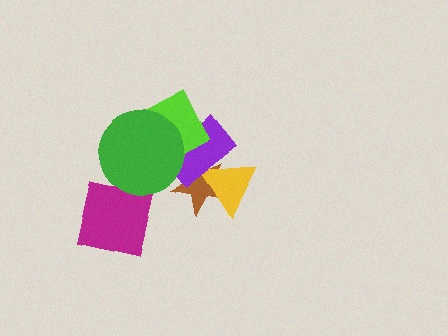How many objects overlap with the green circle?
2 objects overlap with the green circle.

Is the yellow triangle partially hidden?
Yes, it is partially covered by another shape.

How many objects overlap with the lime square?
2 objects overlap with the lime square.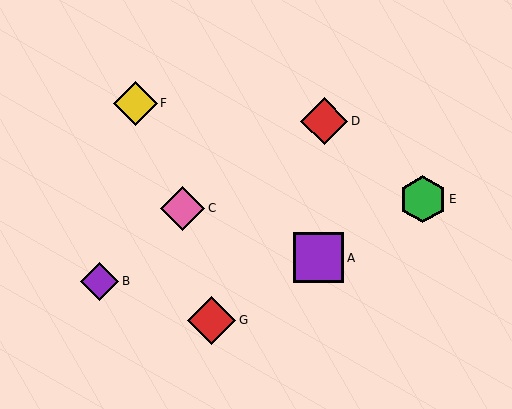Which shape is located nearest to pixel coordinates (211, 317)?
The red diamond (labeled G) at (212, 320) is nearest to that location.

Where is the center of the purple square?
The center of the purple square is at (319, 258).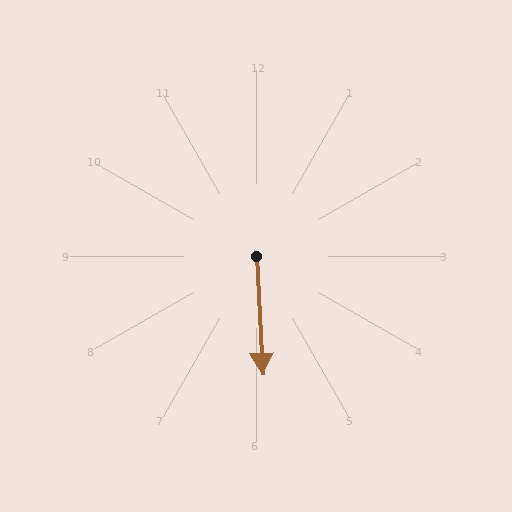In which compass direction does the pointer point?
South.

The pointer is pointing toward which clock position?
Roughly 6 o'clock.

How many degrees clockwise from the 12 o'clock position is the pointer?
Approximately 177 degrees.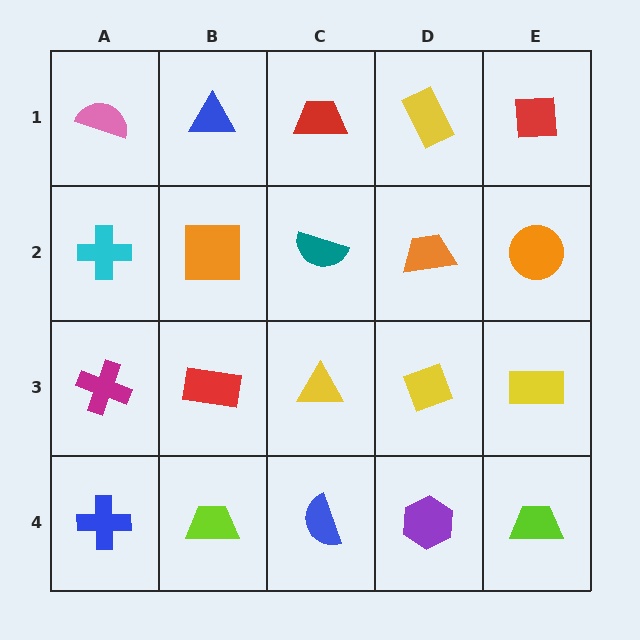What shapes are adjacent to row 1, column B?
An orange square (row 2, column B), a pink semicircle (row 1, column A), a red trapezoid (row 1, column C).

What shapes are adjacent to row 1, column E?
An orange circle (row 2, column E), a yellow rectangle (row 1, column D).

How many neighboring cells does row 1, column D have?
3.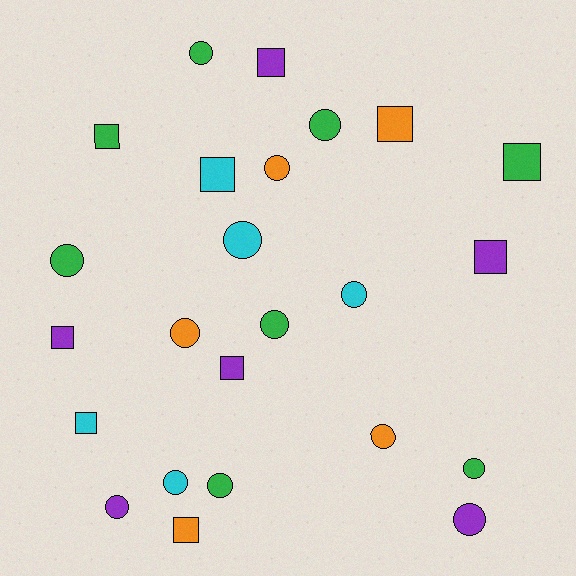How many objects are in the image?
There are 24 objects.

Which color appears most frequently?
Green, with 8 objects.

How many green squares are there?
There are 2 green squares.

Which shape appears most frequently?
Circle, with 14 objects.